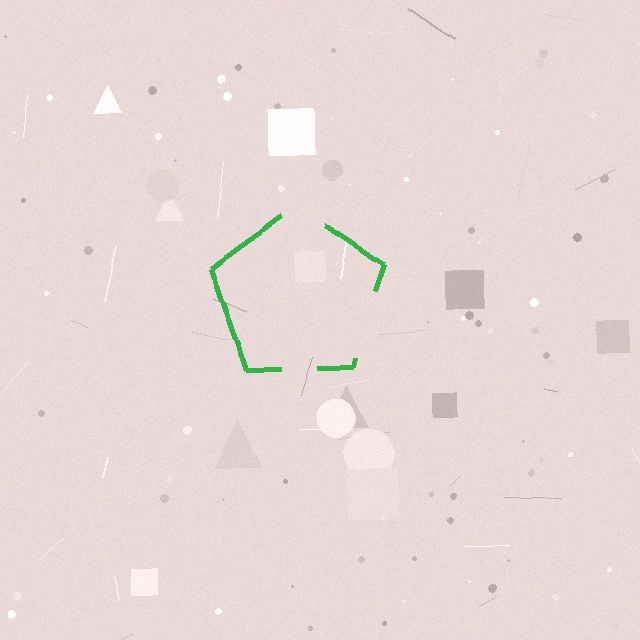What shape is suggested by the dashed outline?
The dashed outline suggests a pentagon.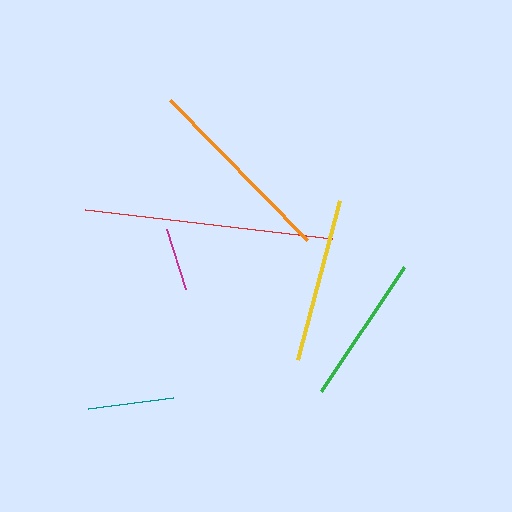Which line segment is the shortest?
The magenta line is the shortest at approximately 64 pixels.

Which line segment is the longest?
The red line is the longest at approximately 248 pixels.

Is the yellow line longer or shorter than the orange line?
The orange line is longer than the yellow line.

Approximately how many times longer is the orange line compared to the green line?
The orange line is approximately 1.3 times the length of the green line.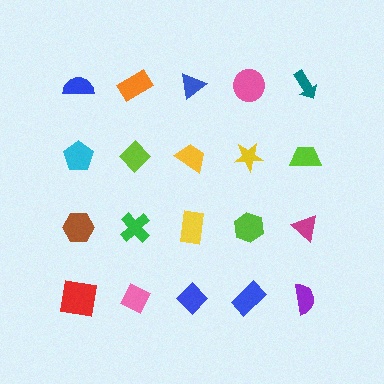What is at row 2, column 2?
A lime diamond.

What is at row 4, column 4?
A blue rectangle.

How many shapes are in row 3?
5 shapes.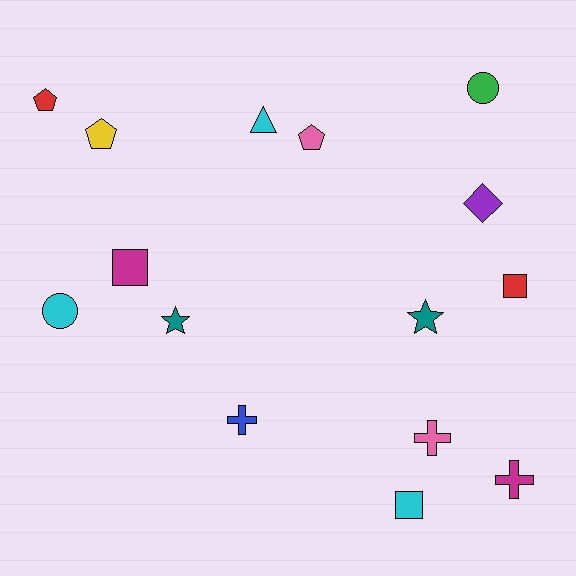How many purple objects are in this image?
There is 1 purple object.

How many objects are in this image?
There are 15 objects.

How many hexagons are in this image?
There are no hexagons.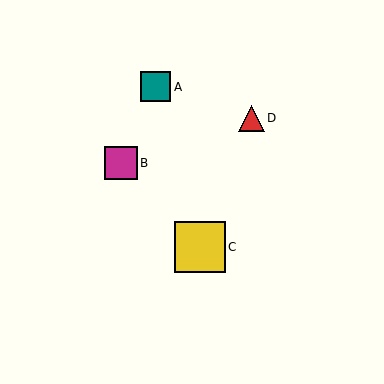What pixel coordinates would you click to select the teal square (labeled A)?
Click at (156, 87) to select the teal square A.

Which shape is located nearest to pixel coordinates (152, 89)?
The teal square (labeled A) at (156, 87) is nearest to that location.